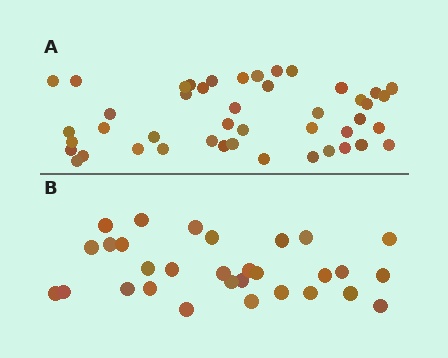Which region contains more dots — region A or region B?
Region A (the top region) has more dots.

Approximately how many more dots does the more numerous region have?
Region A has approximately 15 more dots than region B.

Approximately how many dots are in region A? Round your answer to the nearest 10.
About 40 dots. (The exact count is 45, which rounds to 40.)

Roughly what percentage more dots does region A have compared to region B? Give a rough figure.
About 50% more.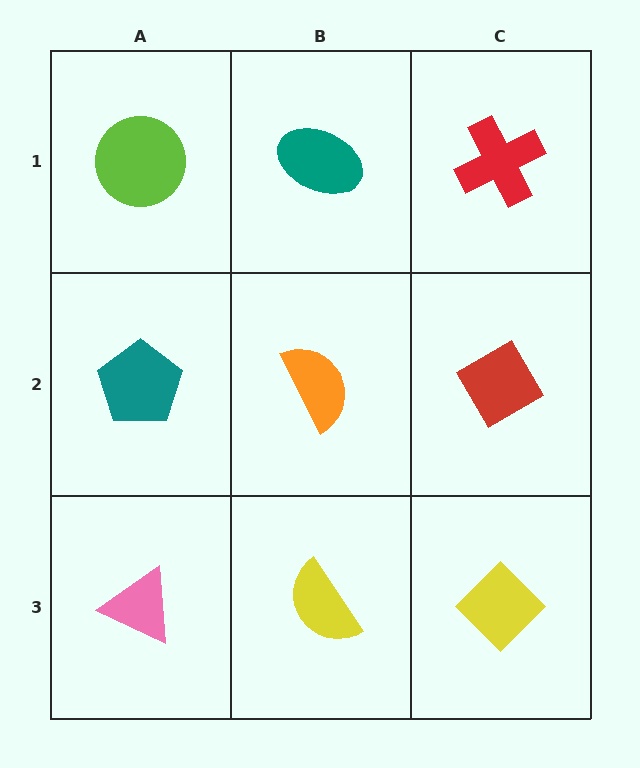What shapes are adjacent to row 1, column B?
An orange semicircle (row 2, column B), a lime circle (row 1, column A), a red cross (row 1, column C).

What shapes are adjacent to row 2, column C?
A red cross (row 1, column C), a yellow diamond (row 3, column C), an orange semicircle (row 2, column B).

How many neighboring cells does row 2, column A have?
3.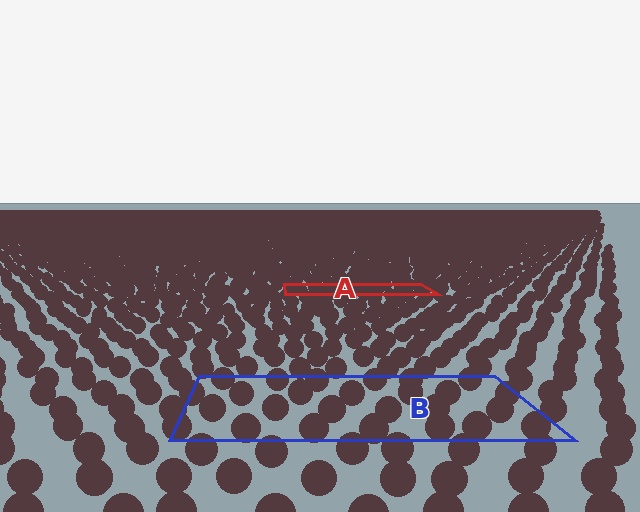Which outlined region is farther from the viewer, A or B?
Region A is farther from the viewer — the texture elements inside it appear smaller and more densely packed.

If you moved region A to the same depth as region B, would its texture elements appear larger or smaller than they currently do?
They would appear larger. At a closer depth, the same texture elements are projected at a bigger on-screen size.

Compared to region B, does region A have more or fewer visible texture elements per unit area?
Region A has more texture elements per unit area — they are packed more densely because it is farther away.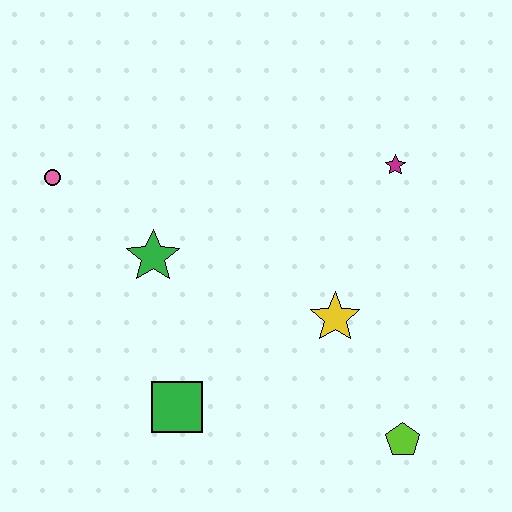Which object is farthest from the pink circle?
The lime pentagon is farthest from the pink circle.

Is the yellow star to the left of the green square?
No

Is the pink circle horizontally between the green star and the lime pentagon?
No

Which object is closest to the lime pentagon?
The yellow star is closest to the lime pentagon.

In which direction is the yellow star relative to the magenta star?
The yellow star is below the magenta star.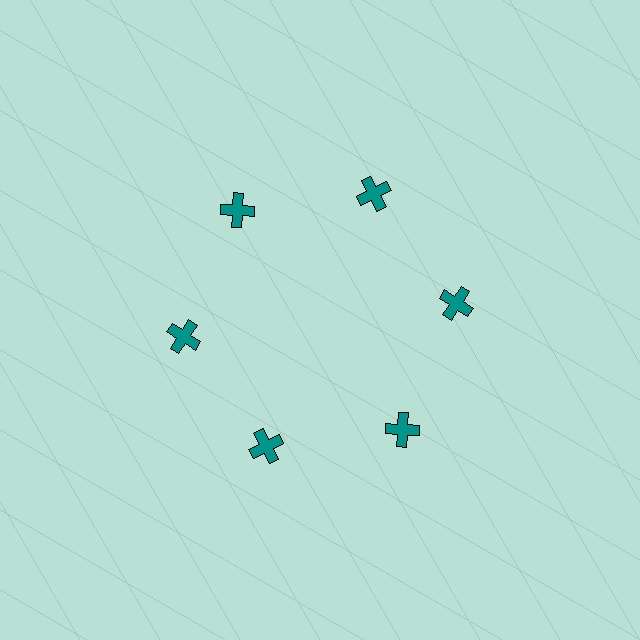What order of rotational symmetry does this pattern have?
This pattern has 6-fold rotational symmetry.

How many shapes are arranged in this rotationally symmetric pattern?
There are 6 shapes, arranged in 6 groups of 1.